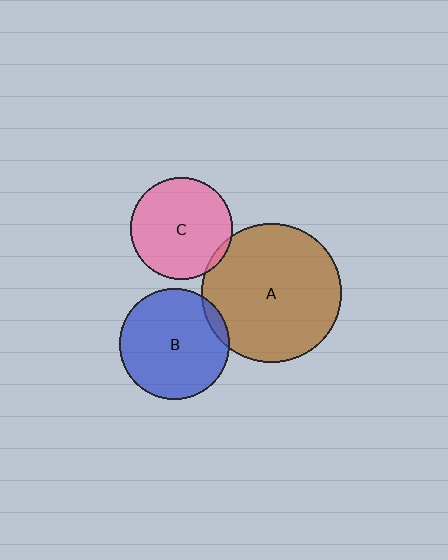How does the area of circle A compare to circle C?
Approximately 1.9 times.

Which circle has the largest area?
Circle A (brown).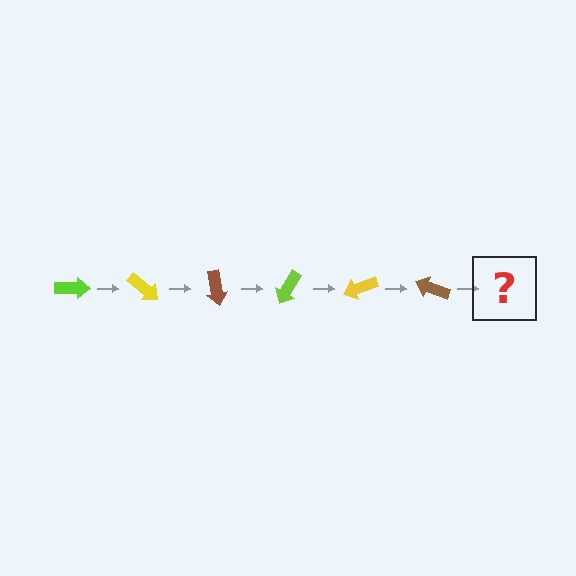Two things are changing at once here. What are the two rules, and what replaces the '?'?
The two rules are that it rotates 40 degrees each step and the color cycles through lime, yellow, and brown. The '?' should be a lime arrow, rotated 240 degrees from the start.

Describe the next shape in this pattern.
It should be a lime arrow, rotated 240 degrees from the start.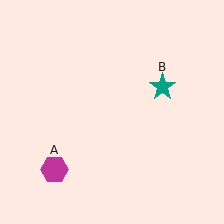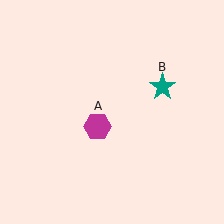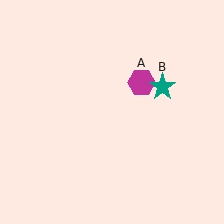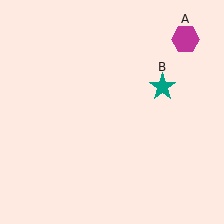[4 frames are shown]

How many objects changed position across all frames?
1 object changed position: magenta hexagon (object A).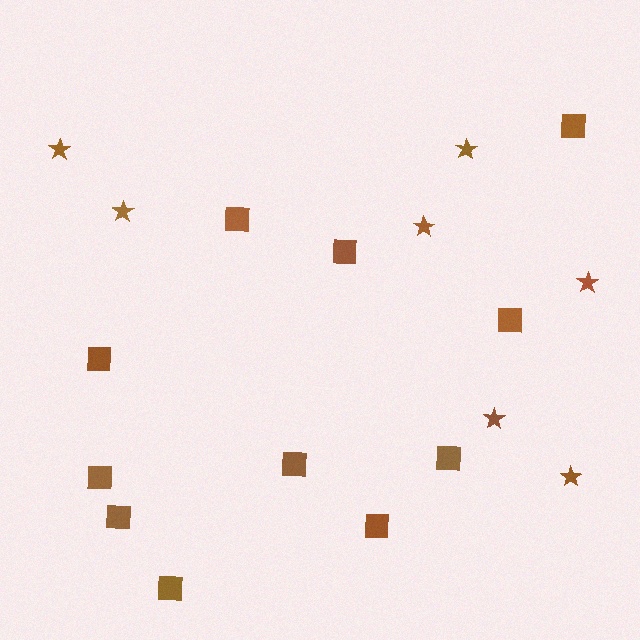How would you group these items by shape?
There are 2 groups: one group of stars (7) and one group of squares (11).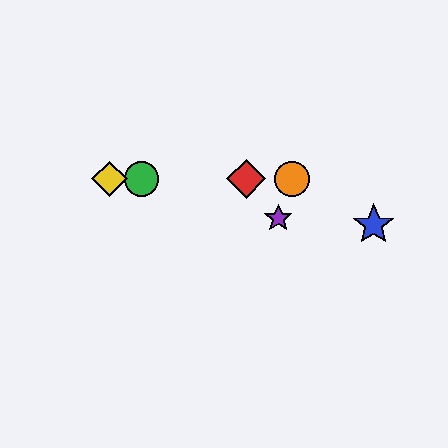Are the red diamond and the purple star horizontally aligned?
No, the red diamond is at y≈179 and the purple star is at y≈218.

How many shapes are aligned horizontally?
4 shapes (the red diamond, the green circle, the yellow diamond, the orange circle) are aligned horizontally.